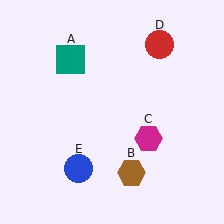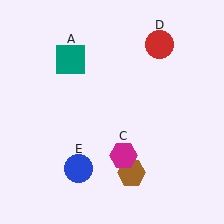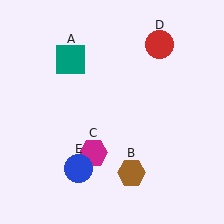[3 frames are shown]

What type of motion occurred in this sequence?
The magenta hexagon (object C) rotated clockwise around the center of the scene.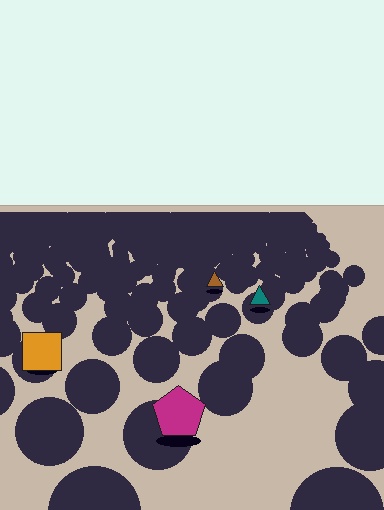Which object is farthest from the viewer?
The brown triangle is farthest from the viewer. It appears smaller and the ground texture around it is denser.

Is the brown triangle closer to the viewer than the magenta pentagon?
No. The magenta pentagon is closer — you can tell from the texture gradient: the ground texture is coarser near it.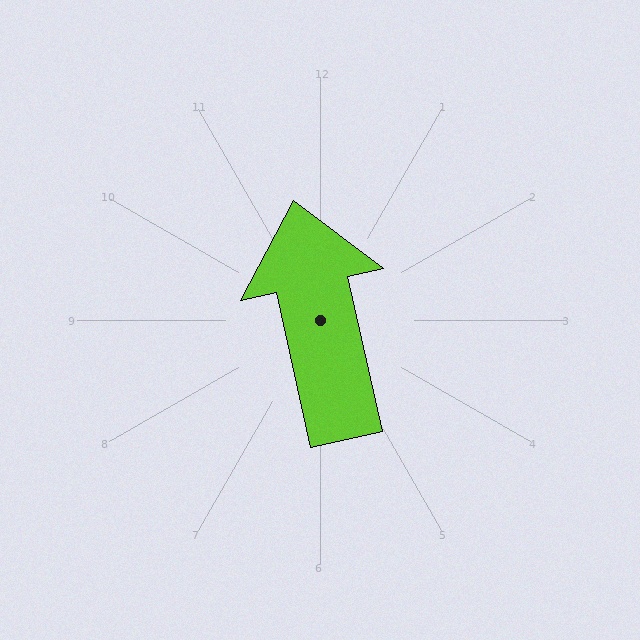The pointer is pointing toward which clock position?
Roughly 12 o'clock.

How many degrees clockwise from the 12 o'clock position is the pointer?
Approximately 347 degrees.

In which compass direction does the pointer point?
North.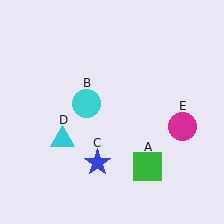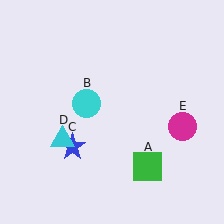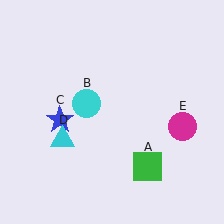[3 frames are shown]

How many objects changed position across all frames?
1 object changed position: blue star (object C).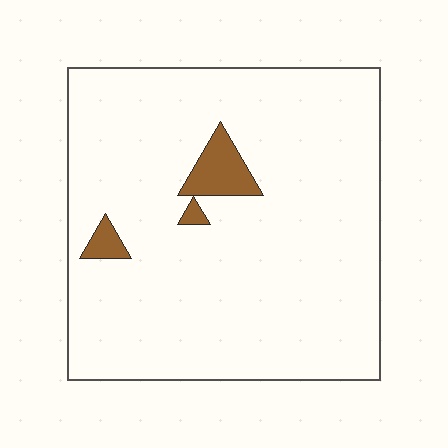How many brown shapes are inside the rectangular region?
3.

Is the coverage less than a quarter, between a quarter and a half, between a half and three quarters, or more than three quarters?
Less than a quarter.